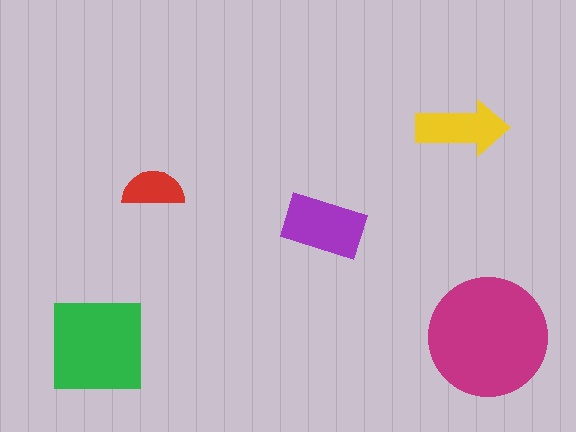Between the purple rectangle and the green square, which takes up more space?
The green square.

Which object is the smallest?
The red semicircle.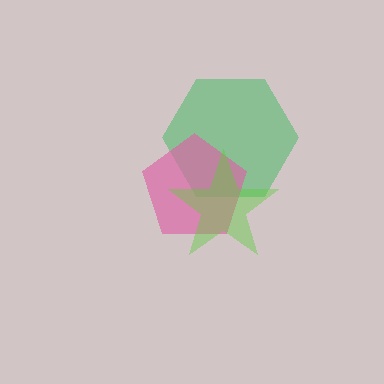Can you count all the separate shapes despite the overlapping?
Yes, there are 3 separate shapes.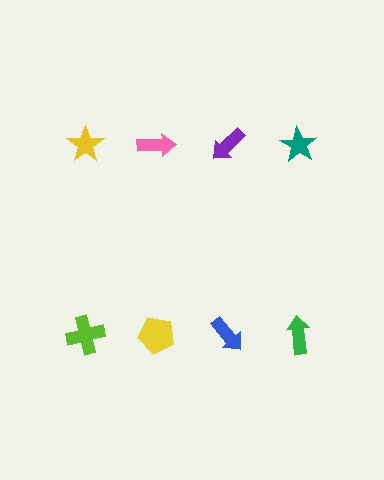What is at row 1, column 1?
A yellow star.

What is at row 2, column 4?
A green arrow.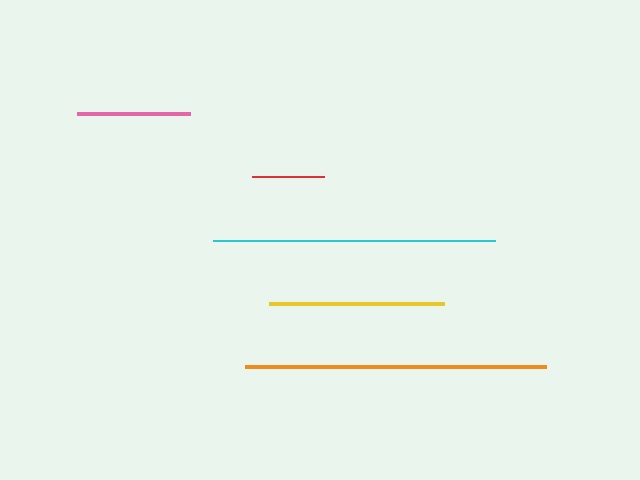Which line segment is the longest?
The orange line is the longest at approximately 301 pixels.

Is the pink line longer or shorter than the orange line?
The orange line is longer than the pink line.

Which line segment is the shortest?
The red line is the shortest at approximately 72 pixels.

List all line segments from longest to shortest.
From longest to shortest: orange, cyan, yellow, pink, red.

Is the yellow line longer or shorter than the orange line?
The orange line is longer than the yellow line.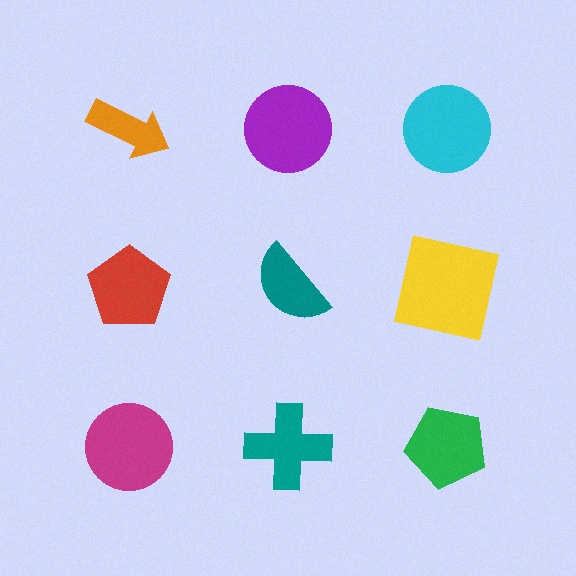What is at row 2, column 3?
A yellow square.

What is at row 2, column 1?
A red pentagon.